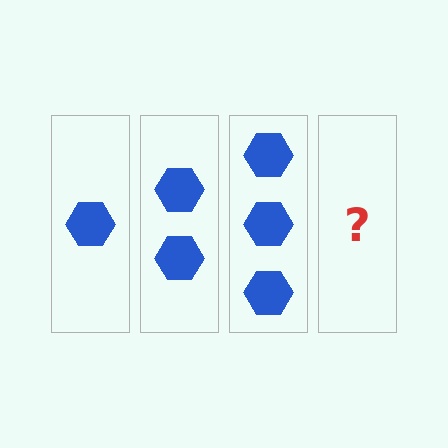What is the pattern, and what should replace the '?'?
The pattern is that each step adds one more hexagon. The '?' should be 4 hexagons.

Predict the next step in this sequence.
The next step is 4 hexagons.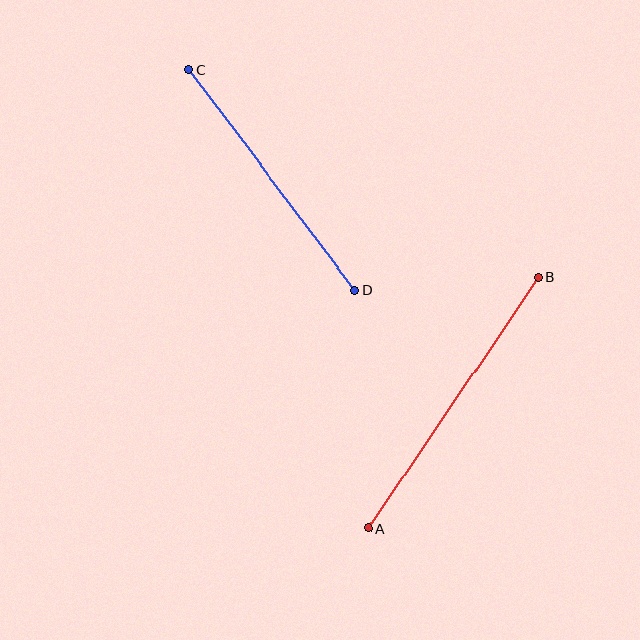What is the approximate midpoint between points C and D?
The midpoint is at approximately (272, 180) pixels.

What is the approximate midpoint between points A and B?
The midpoint is at approximately (453, 403) pixels.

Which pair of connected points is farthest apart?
Points A and B are farthest apart.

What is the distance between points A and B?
The distance is approximately 303 pixels.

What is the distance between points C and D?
The distance is approximately 277 pixels.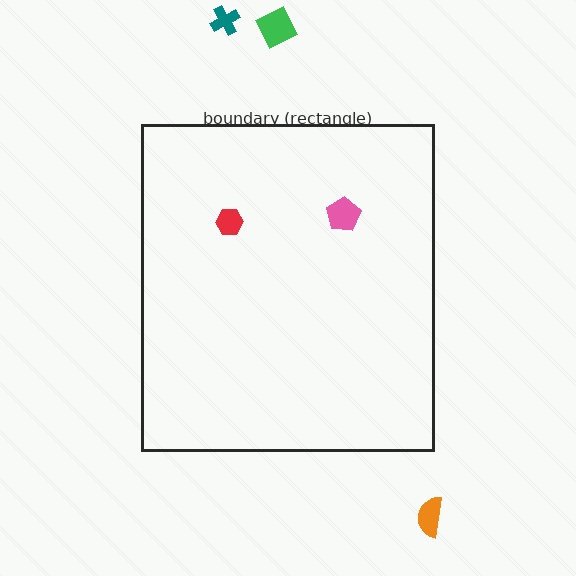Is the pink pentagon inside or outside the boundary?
Inside.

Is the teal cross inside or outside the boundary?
Outside.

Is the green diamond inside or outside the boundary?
Outside.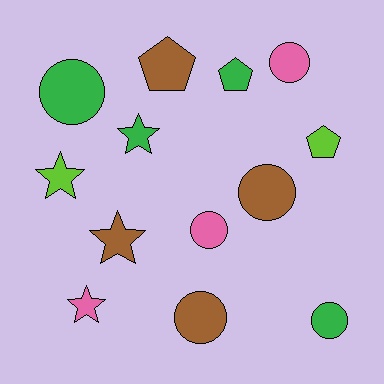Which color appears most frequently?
Brown, with 4 objects.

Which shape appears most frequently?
Circle, with 6 objects.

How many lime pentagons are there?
There is 1 lime pentagon.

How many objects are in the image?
There are 13 objects.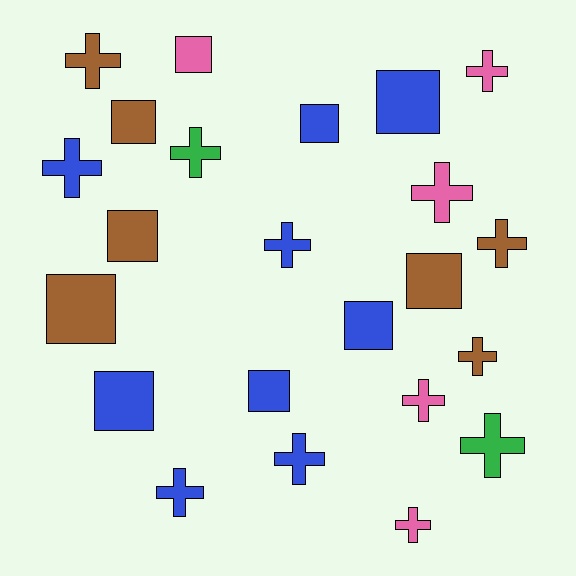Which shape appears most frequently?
Cross, with 13 objects.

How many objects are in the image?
There are 23 objects.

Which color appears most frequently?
Blue, with 9 objects.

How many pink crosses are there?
There are 4 pink crosses.